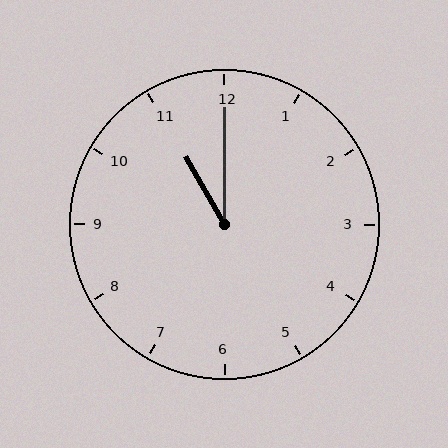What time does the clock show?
11:00.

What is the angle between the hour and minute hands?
Approximately 30 degrees.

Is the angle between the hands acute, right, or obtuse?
It is acute.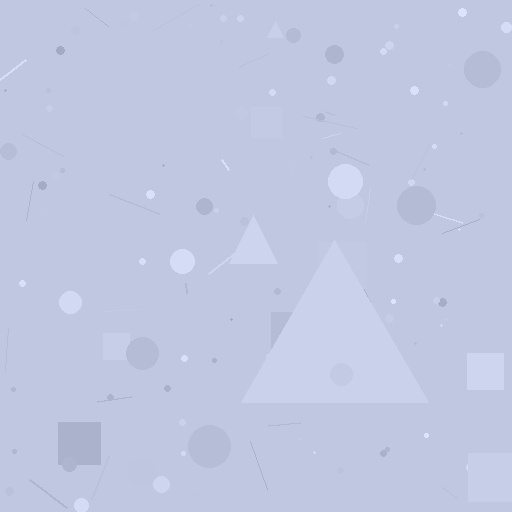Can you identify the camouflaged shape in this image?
The camouflaged shape is a triangle.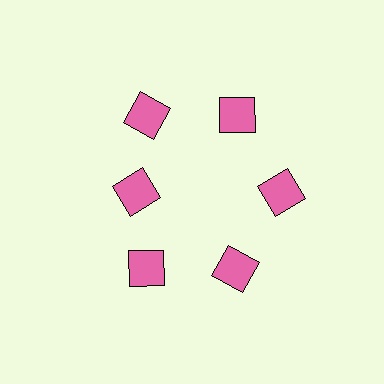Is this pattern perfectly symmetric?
No. The 6 pink squares are arranged in a ring, but one element near the 9 o'clock position is pulled inward toward the center, breaking the 6-fold rotational symmetry.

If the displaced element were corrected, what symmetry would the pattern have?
It would have 6-fold rotational symmetry — the pattern would map onto itself every 60 degrees.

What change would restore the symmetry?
The symmetry would be restored by moving it outward, back onto the ring so that all 6 squares sit at equal angles and equal distance from the center.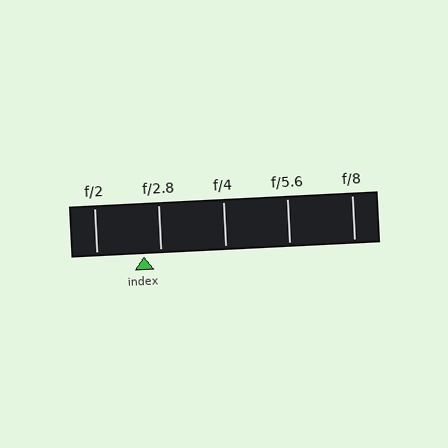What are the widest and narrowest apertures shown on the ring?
The widest aperture shown is f/2 and the narrowest is f/8.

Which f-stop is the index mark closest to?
The index mark is closest to f/2.8.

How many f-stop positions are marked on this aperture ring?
There are 5 f-stop positions marked.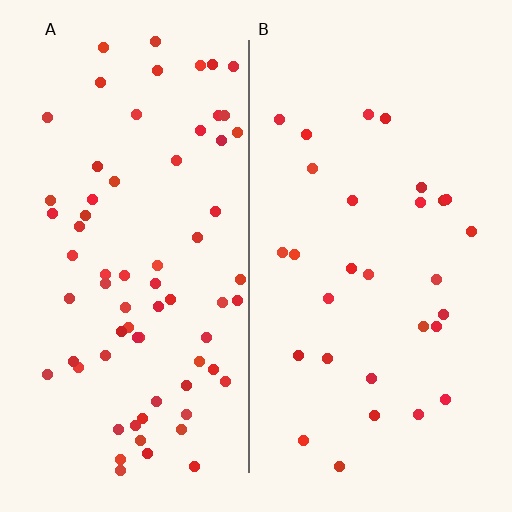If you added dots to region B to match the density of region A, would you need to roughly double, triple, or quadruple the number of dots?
Approximately double.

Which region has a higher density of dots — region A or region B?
A (the left).